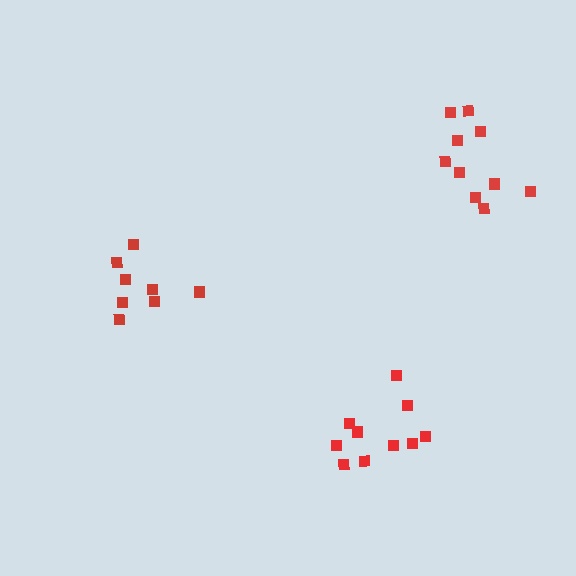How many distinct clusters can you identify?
There are 3 distinct clusters.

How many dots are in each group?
Group 1: 10 dots, Group 2: 10 dots, Group 3: 8 dots (28 total).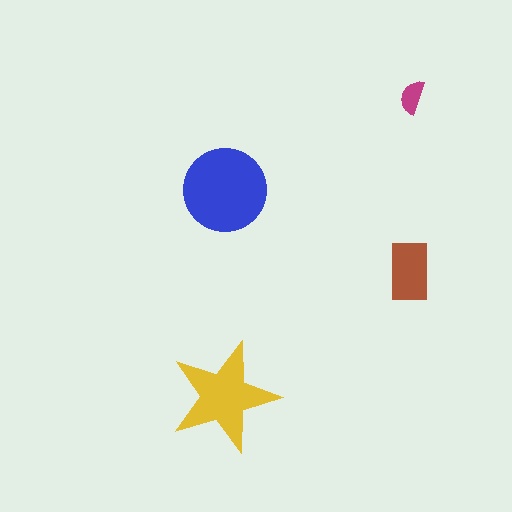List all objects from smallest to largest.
The magenta semicircle, the brown rectangle, the yellow star, the blue circle.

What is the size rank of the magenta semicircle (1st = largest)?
4th.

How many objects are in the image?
There are 4 objects in the image.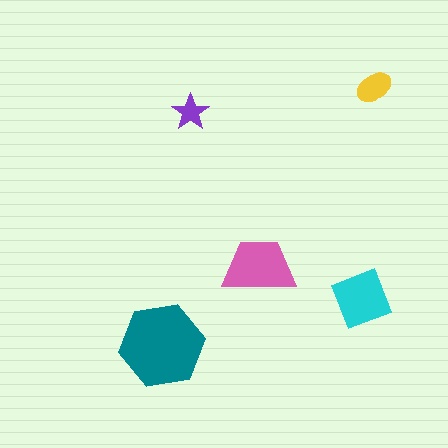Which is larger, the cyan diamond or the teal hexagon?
The teal hexagon.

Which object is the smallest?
The purple star.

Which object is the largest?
The teal hexagon.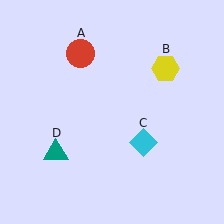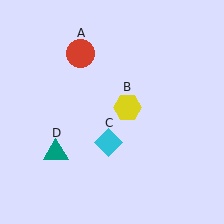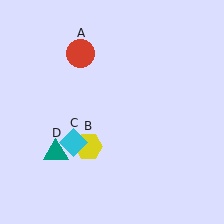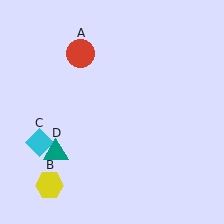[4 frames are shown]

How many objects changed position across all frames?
2 objects changed position: yellow hexagon (object B), cyan diamond (object C).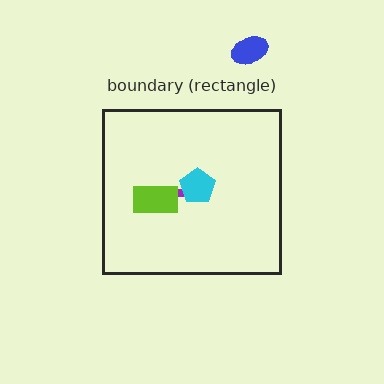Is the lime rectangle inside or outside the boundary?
Inside.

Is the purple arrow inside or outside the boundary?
Inside.